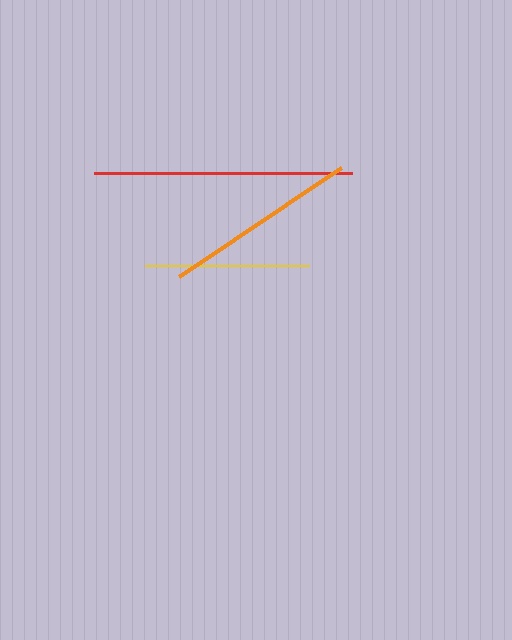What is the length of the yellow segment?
The yellow segment is approximately 164 pixels long.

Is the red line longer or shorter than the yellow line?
The red line is longer than the yellow line.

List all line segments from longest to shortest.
From longest to shortest: red, orange, yellow.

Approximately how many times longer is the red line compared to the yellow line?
The red line is approximately 1.6 times the length of the yellow line.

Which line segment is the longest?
The red line is the longest at approximately 258 pixels.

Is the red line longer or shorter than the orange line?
The red line is longer than the orange line.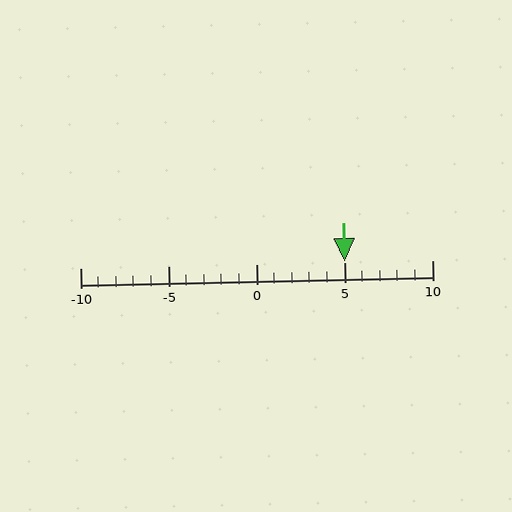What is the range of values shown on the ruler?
The ruler shows values from -10 to 10.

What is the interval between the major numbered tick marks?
The major tick marks are spaced 5 units apart.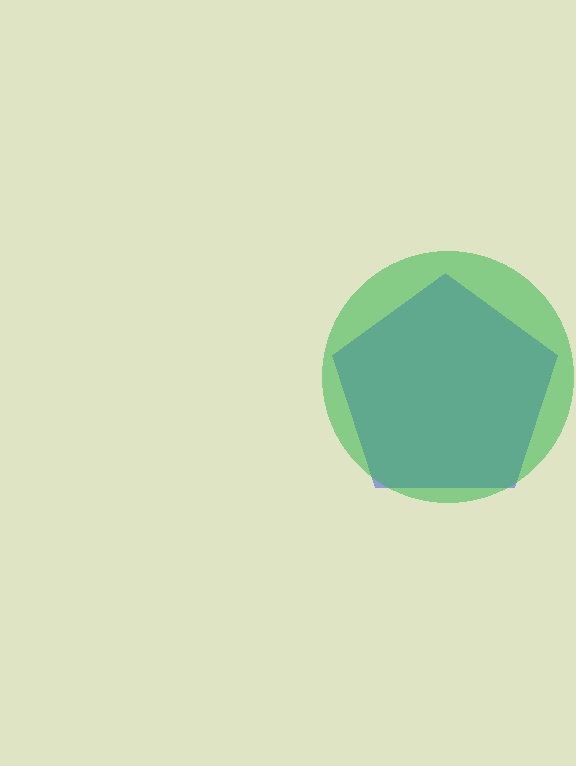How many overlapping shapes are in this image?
There are 2 overlapping shapes in the image.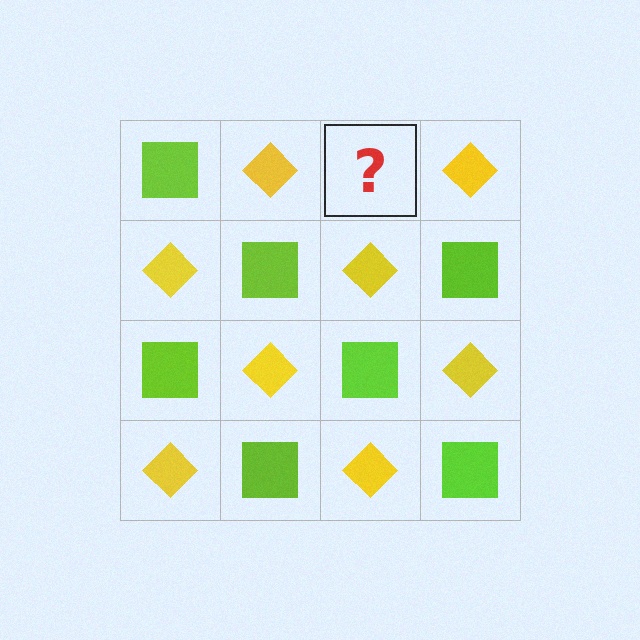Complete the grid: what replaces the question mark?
The question mark should be replaced with a lime square.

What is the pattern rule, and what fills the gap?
The rule is that it alternates lime square and yellow diamond in a checkerboard pattern. The gap should be filled with a lime square.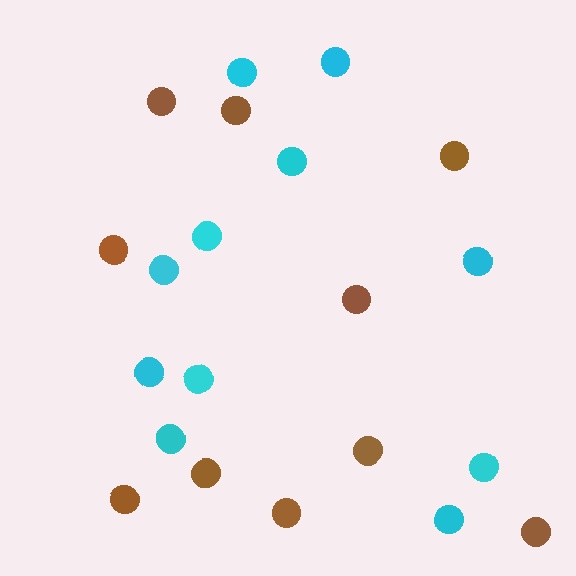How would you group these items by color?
There are 2 groups: one group of brown circles (10) and one group of cyan circles (11).